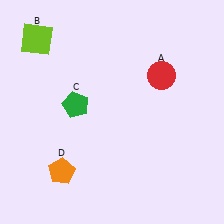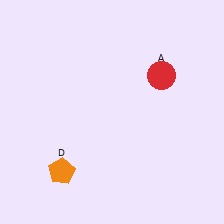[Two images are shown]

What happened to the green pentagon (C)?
The green pentagon (C) was removed in Image 2. It was in the top-left area of Image 1.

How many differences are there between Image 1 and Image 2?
There are 2 differences between the two images.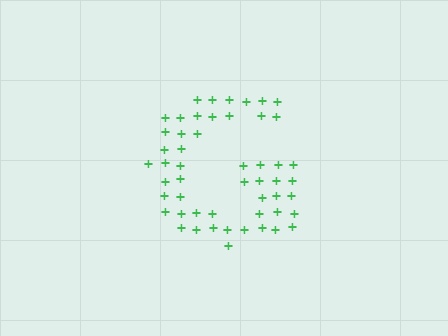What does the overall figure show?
The overall figure shows the letter G.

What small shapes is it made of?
It is made of small plus signs.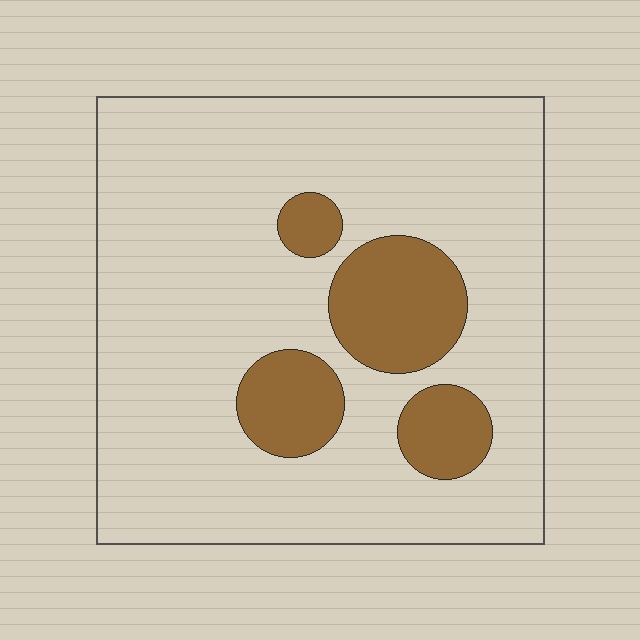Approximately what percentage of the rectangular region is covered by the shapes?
Approximately 15%.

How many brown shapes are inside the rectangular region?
4.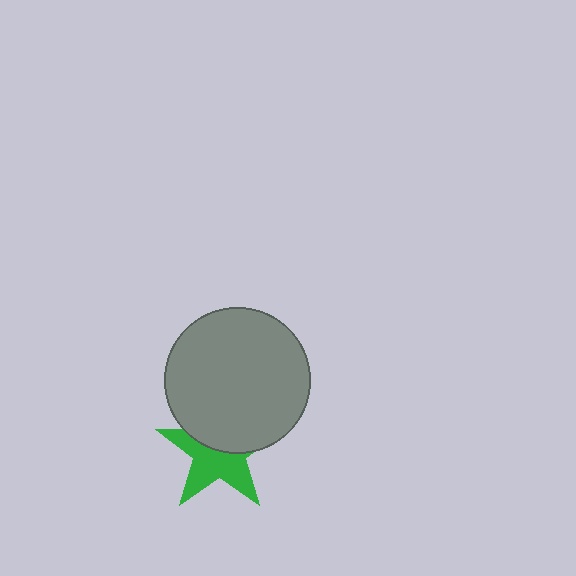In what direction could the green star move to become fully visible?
The green star could move down. That would shift it out from behind the gray circle entirely.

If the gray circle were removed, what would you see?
You would see the complete green star.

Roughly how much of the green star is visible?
About half of it is visible (roughly 55%).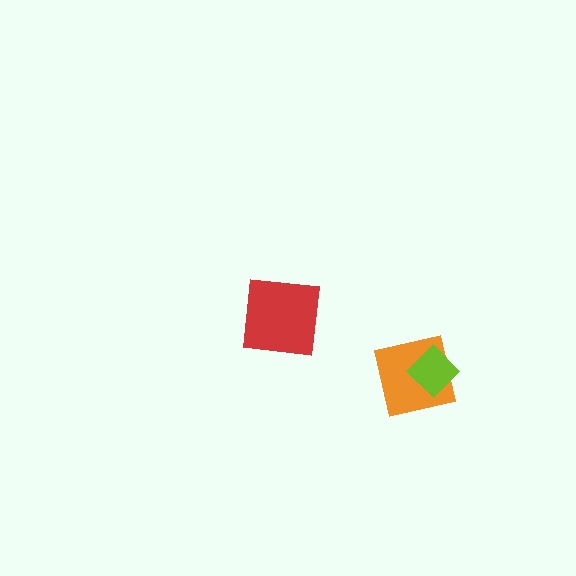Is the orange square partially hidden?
Yes, it is partially covered by another shape.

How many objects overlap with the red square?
0 objects overlap with the red square.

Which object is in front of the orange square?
The lime diamond is in front of the orange square.